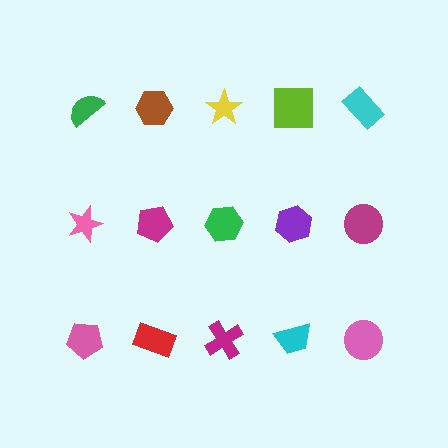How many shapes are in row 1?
5 shapes.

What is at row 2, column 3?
A green hexagon.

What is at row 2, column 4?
A purple hexagon.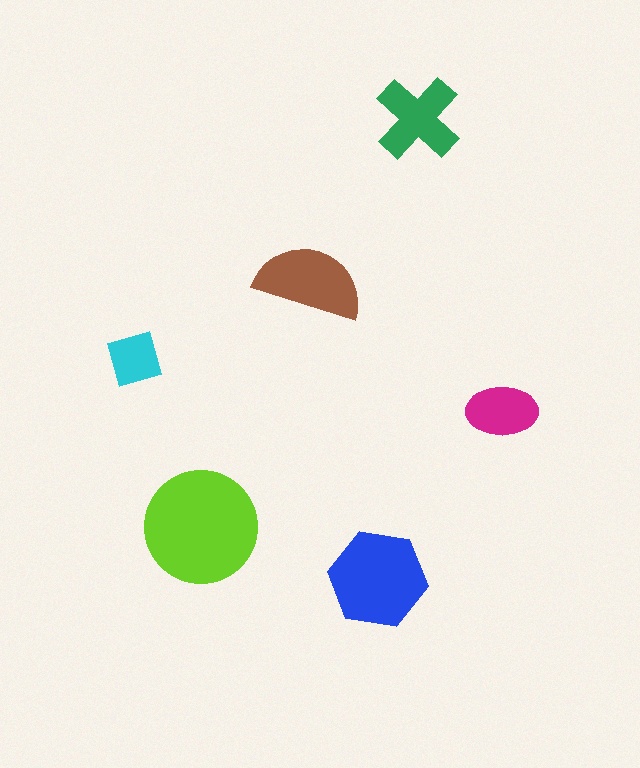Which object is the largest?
The lime circle.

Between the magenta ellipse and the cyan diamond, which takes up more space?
The magenta ellipse.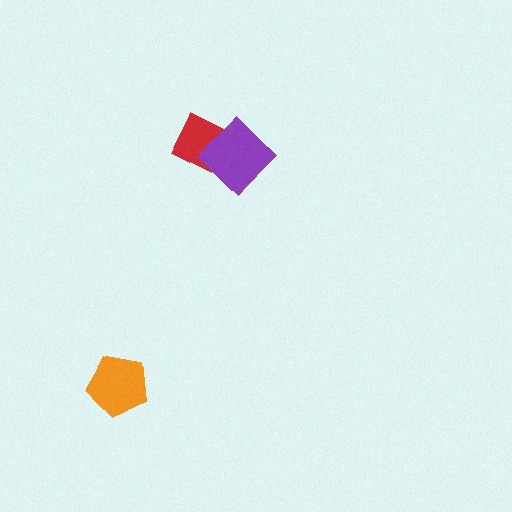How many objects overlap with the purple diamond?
1 object overlaps with the purple diamond.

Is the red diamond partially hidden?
Yes, it is partially covered by another shape.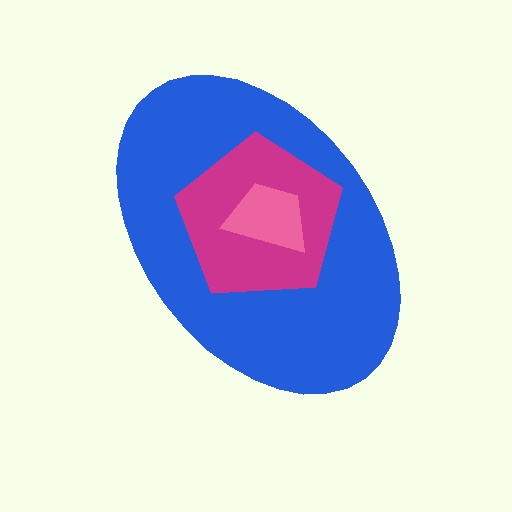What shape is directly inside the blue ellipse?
The magenta pentagon.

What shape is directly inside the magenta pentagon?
The pink trapezoid.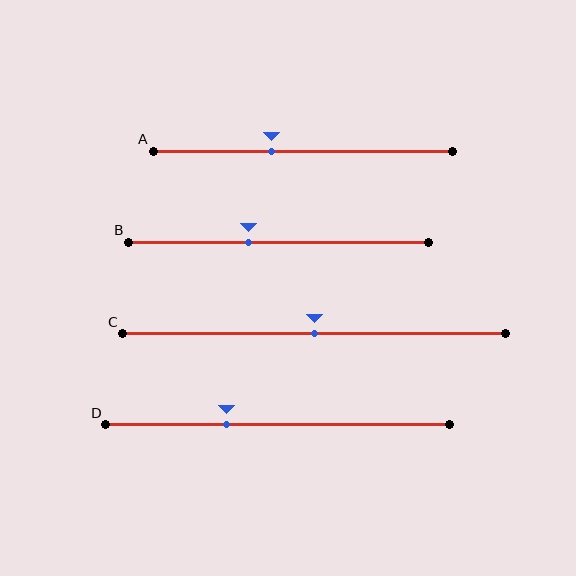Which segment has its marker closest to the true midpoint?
Segment C has its marker closest to the true midpoint.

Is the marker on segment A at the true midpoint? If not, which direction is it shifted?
No, the marker on segment A is shifted to the left by about 10% of the segment length.